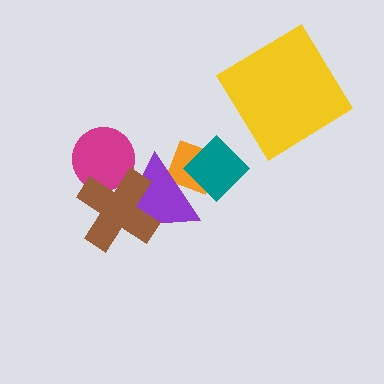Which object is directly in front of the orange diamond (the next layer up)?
The purple triangle is directly in front of the orange diamond.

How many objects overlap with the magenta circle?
2 objects overlap with the magenta circle.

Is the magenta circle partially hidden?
Yes, it is partially covered by another shape.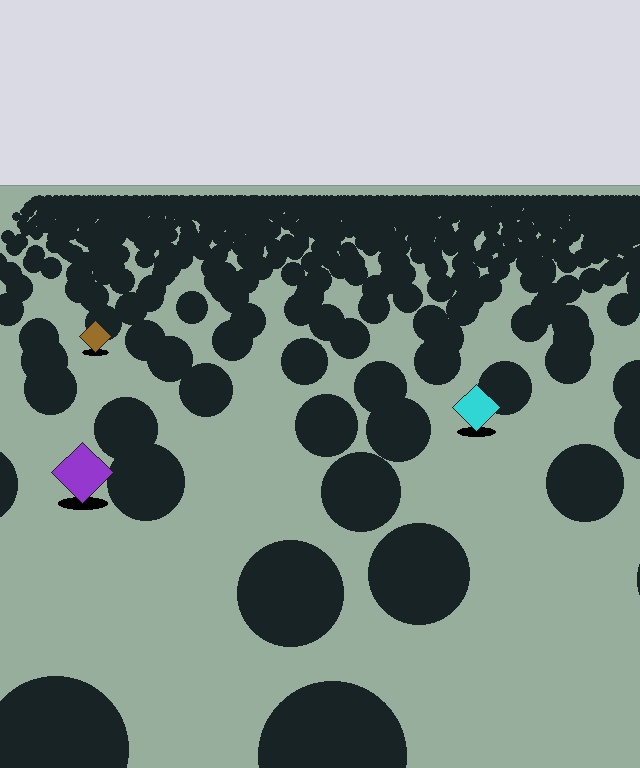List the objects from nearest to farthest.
From nearest to farthest: the purple diamond, the cyan diamond, the brown diamond.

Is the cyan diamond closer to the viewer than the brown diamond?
Yes. The cyan diamond is closer — you can tell from the texture gradient: the ground texture is coarser near it.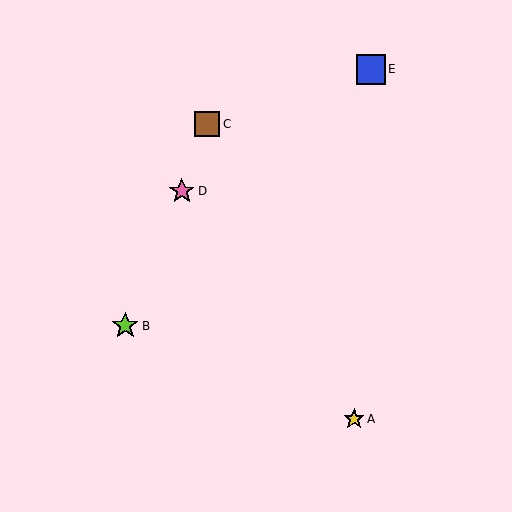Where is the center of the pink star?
The center of the pink star is at (182, 191).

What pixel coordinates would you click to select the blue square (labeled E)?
Click at (371, 69) to select the blue square E.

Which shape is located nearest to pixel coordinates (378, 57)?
The blue square (labeled E) at (371, 69) is nearest to that location.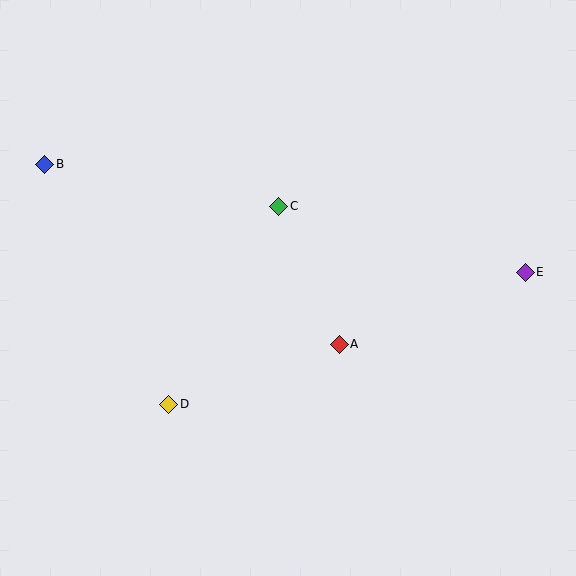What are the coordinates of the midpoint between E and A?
The midpoint between E and A is at (432, 308).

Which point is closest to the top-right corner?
Point E is closest to the top-right corner.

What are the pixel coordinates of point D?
Point D is at (169, 404).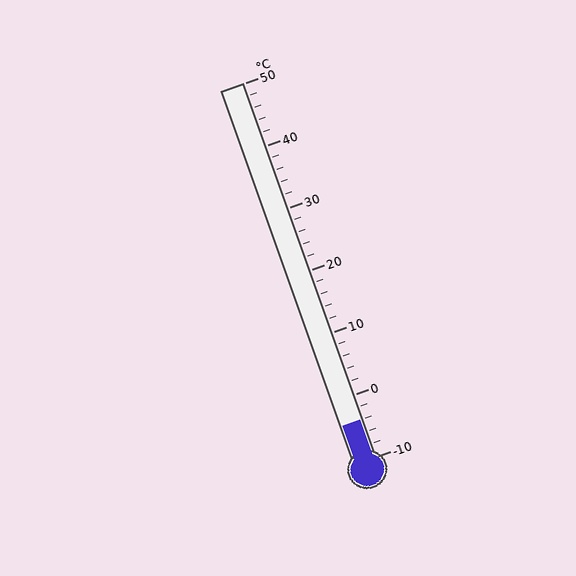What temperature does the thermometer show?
The thermometer shows approximately -4°C.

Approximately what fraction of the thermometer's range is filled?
The thermometer is filled to approximately 10% of its range.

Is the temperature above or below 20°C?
The temperature is below 20°C.